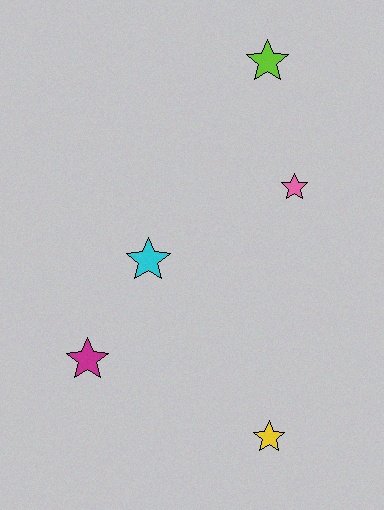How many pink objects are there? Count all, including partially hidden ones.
There is 1 pink object.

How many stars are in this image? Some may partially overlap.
There are 5 stars.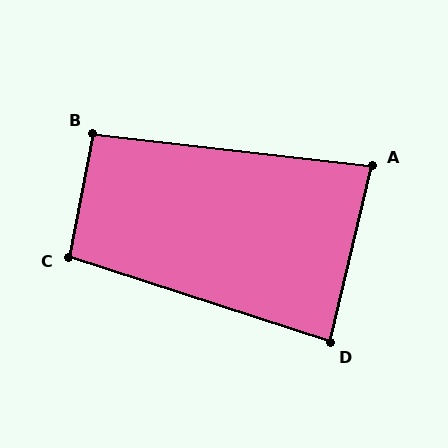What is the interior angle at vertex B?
Approximately 95 degrees (approximately right).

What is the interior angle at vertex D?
Approximately 85 degrees (approximately right).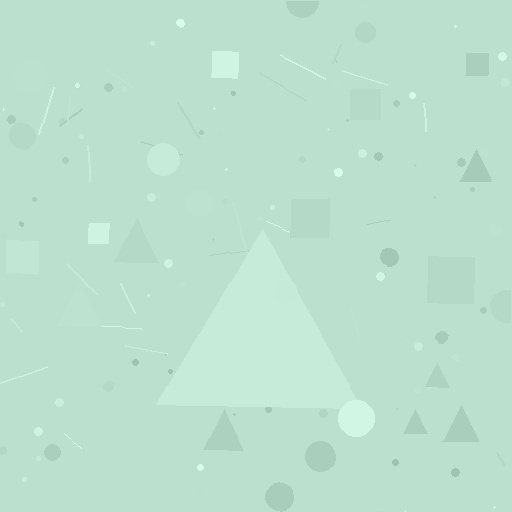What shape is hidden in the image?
A triangle is hidden in the image.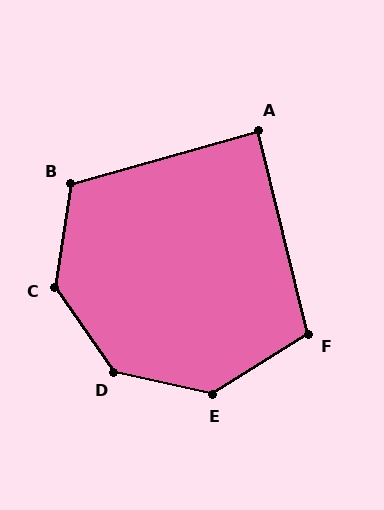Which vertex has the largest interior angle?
D, at approximately 137 degrees.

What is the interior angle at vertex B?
Approximately 114 degrees (obtuse).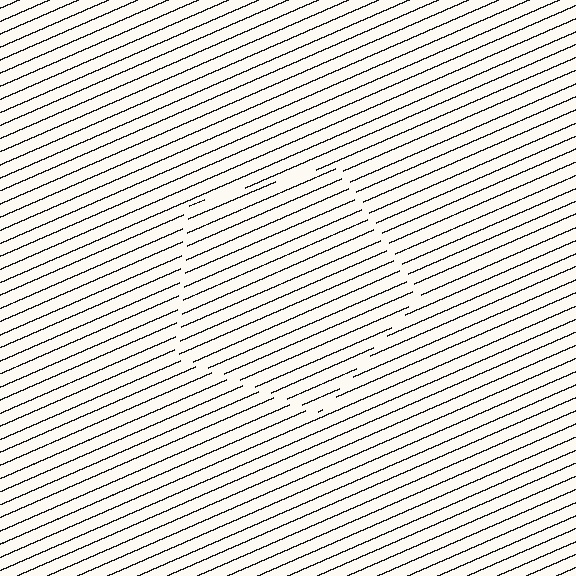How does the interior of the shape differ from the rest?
The interior of the shape contains the same grating, shifted by half a period — the contour is defined by the phase discontinuity where line-ends from the inner and outer gratings abut.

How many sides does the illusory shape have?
5 sides — the line-ends trace a pentagon.